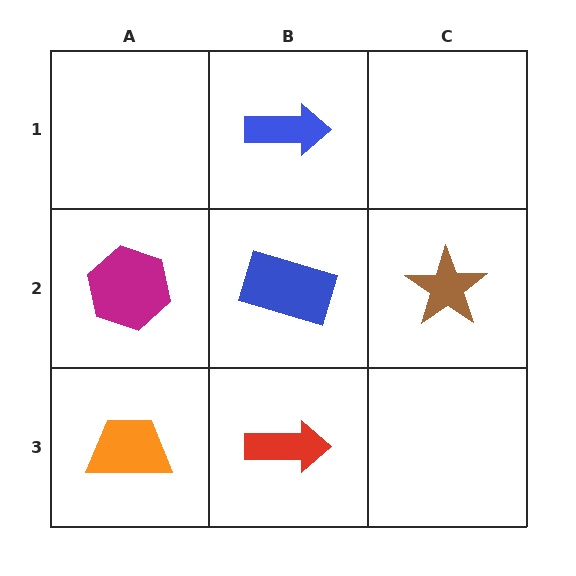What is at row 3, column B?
A red arrow.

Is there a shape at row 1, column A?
No, that cell is empty.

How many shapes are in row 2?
3 shapes.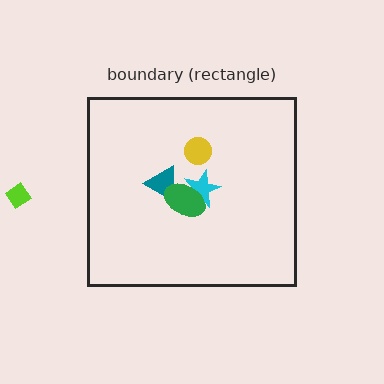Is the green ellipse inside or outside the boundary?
Inside.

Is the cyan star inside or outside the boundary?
Inside.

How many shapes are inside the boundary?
4 inside, 1 outside.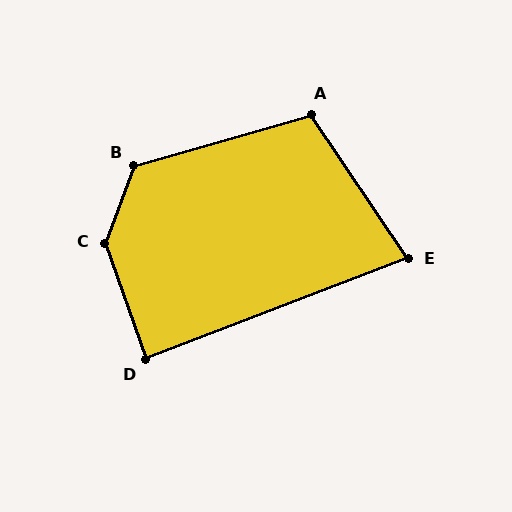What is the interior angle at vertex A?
Approximately 108 degrees (obtuse).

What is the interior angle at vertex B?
Approximately 127 degrees (obtuse).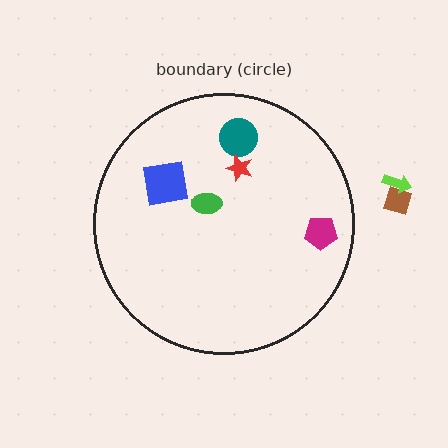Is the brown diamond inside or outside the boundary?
Outside.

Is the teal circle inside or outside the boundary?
Inside.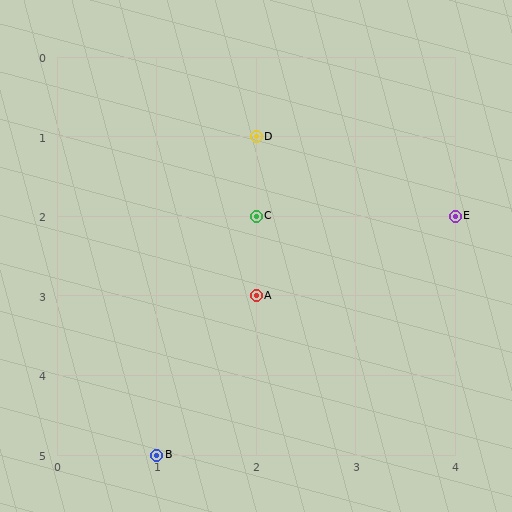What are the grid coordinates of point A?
Point A is at grid coordinates (2, 3).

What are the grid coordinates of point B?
Point B is at grid coordinates (1, 5).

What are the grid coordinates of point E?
Point E is at grid coordinates (4, 2).